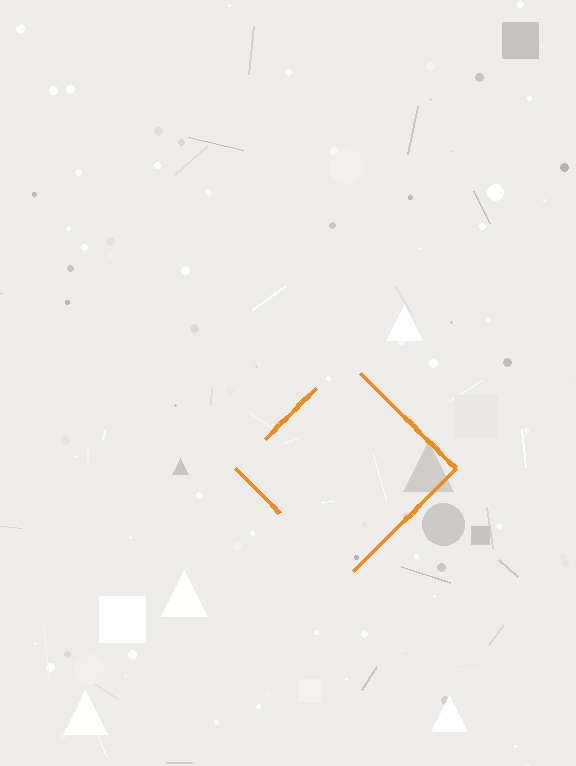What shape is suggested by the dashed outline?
The dashed outline suggests a diamond.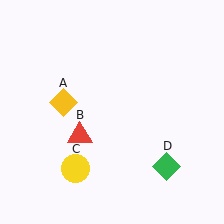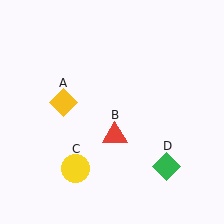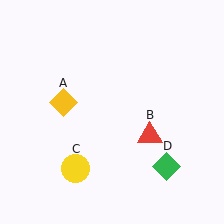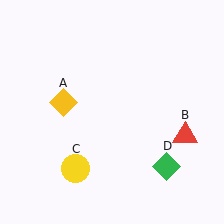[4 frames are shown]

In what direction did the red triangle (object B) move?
The red triangle (object B) moved right.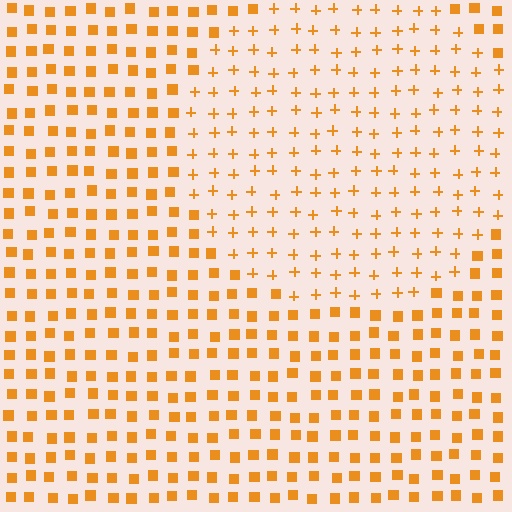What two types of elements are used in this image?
The image uses plus signs inside the circle region and squares outside it.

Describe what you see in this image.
The image is filled with small orange elements arranged in a uniform grid. A circle-shaped region contains plus signs, while the surrounding area contains squares. The boundary is defined purely by the change in element shape.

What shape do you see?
I see a circle.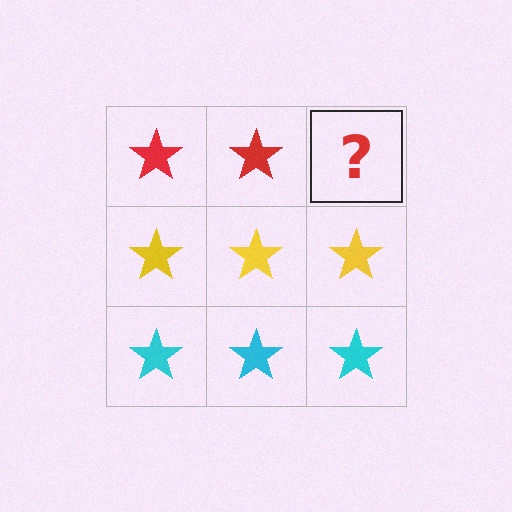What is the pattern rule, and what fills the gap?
The rule is that each row has a consistent color. The gap should be filled with a red star.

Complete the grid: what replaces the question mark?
The question mark should be replaced with a red star.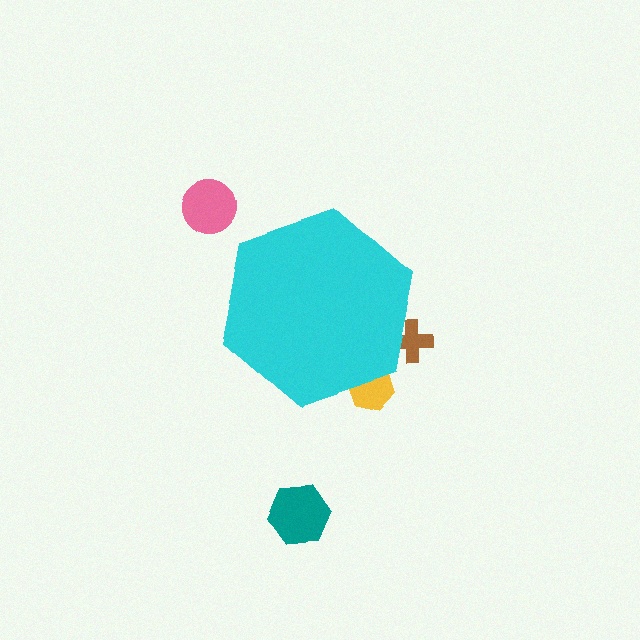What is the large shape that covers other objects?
A cyan hexagon.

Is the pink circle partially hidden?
No, the pink circle is fully visible.